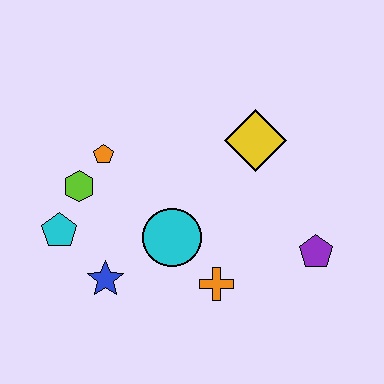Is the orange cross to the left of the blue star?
No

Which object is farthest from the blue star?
The purple pentagon is farthest from the blue star.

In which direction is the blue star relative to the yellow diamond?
The blue star is to the left of the yellow diamond.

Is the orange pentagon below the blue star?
No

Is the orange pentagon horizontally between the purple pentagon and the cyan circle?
No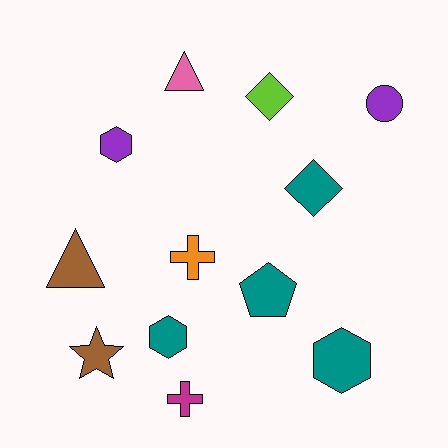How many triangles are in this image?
There are 2 triangles.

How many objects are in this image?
There are 12 objects.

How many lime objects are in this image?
There is 1 lime object.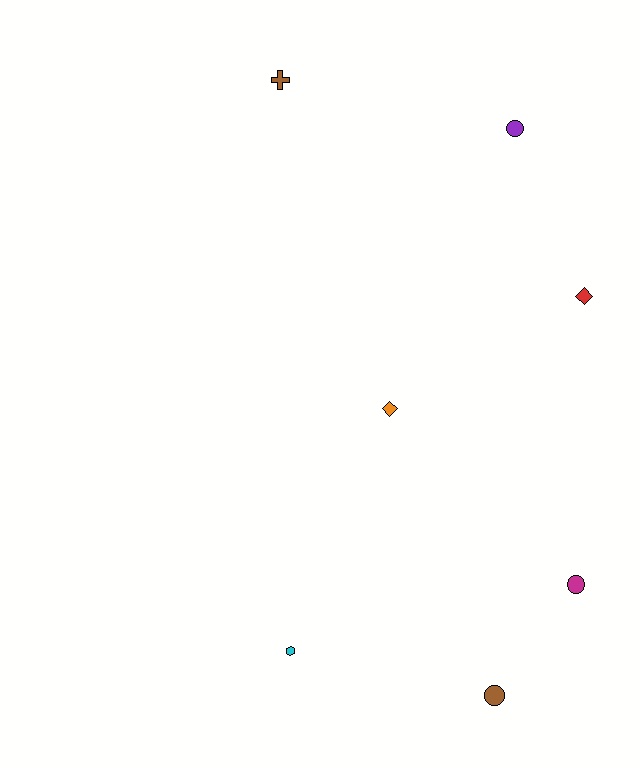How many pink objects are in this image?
There are no pink objects.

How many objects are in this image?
There are 7 objects.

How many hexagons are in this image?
There is 1 hexagon.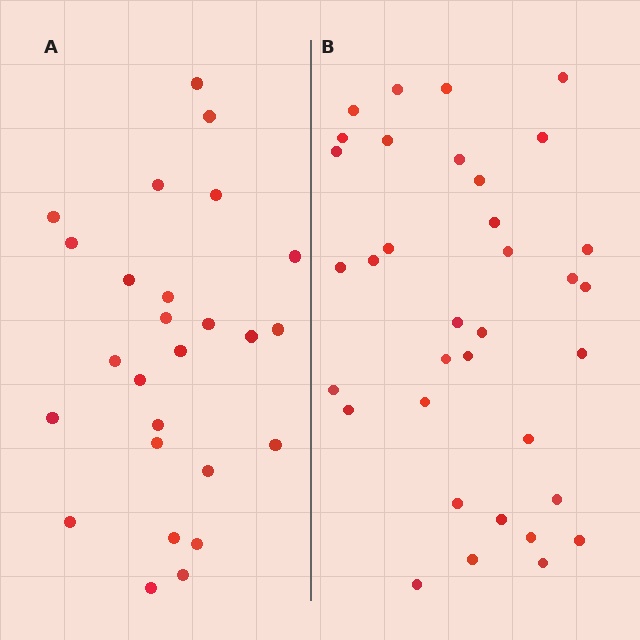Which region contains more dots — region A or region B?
Region B (the right region) has more dots.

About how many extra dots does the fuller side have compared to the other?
Region B has roughly 8 or so more dots than region A.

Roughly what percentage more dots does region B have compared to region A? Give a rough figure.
About 35% more.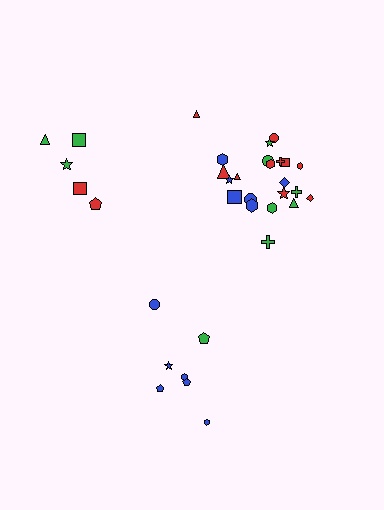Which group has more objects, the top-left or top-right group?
The top-right group.